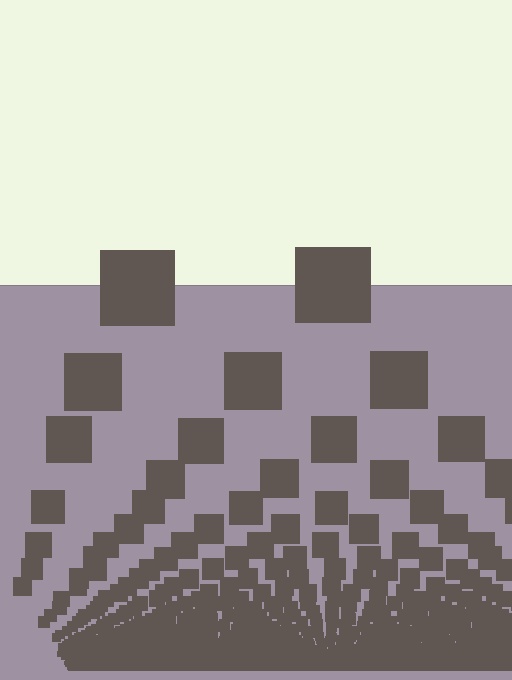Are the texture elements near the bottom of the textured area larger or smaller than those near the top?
Smaller. The gradient is inverted — elements near the bottom are smaller and denser.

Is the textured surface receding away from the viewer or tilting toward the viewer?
The surface appears to tilt toward the viewer. Texture elements get larger and sparser toward the top.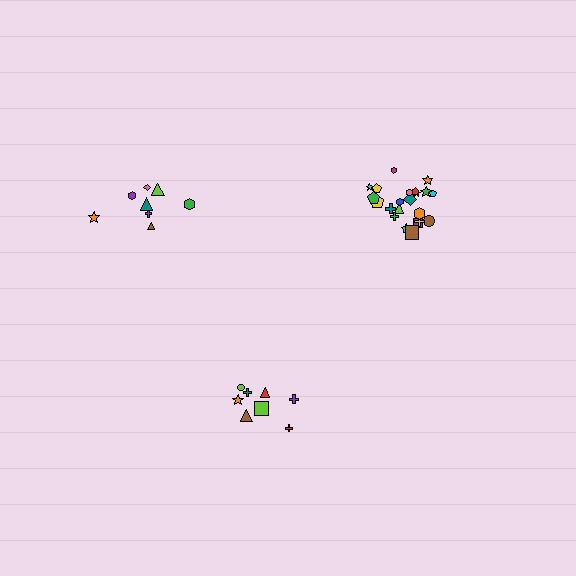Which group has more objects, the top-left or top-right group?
The top-right group.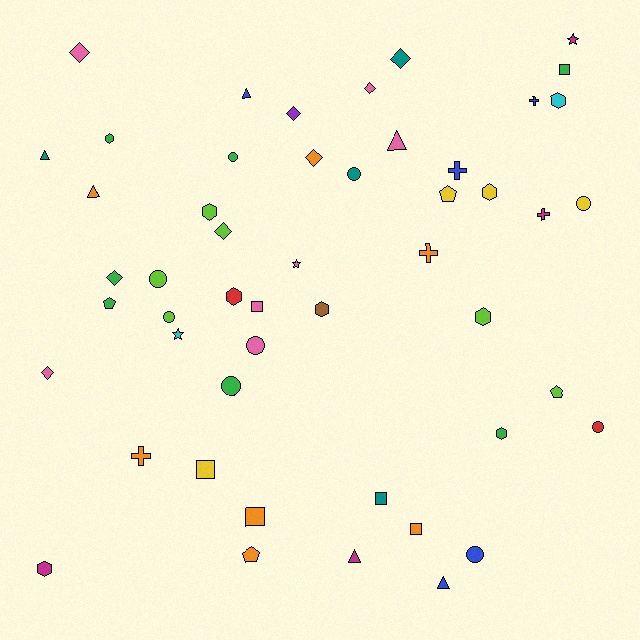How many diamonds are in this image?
There are 8 diamonds.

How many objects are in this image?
There are 50 objects.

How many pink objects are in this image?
There are 7 pink objects.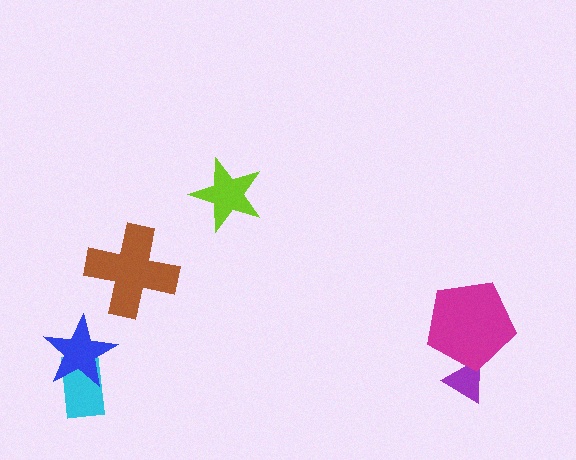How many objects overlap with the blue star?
1 object overlaps with the blue star.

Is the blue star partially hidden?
No, no other shape covers it.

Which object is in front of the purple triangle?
The magenta pentagon is in front of the purple triangle.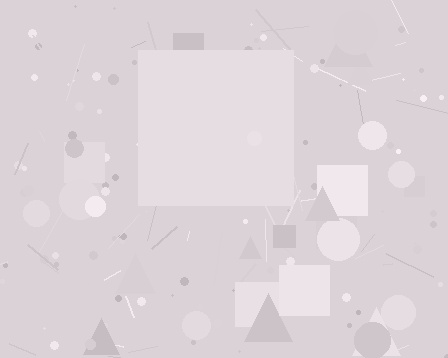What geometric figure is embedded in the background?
A square is embedded in the background.